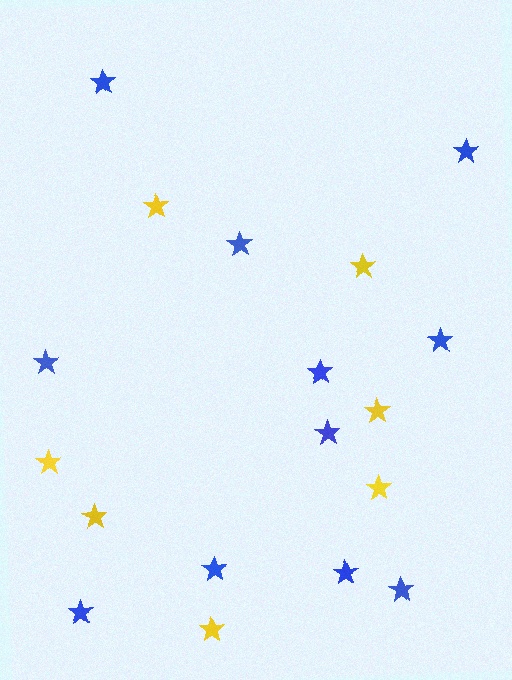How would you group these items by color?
There are 2 groups: one group of yellow stars (7) and one group of blue stars (11).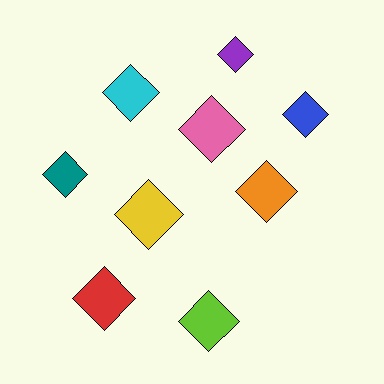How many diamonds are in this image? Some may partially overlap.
There are 9 diamonds.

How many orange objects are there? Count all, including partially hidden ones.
There is 1 orange object.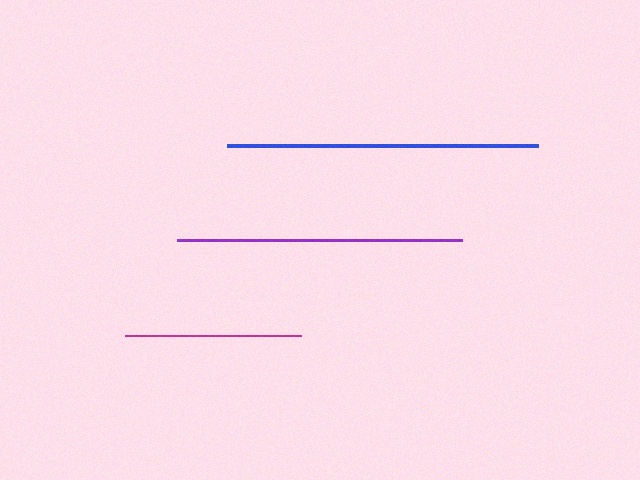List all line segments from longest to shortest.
From longest to shortest: blue, purple, magenta.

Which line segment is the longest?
The blue line is the longest at approximately 311 pixels.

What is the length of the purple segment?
The purple segment is approximately 285 pixels long.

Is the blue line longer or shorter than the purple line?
The blue line is longer than the purple line.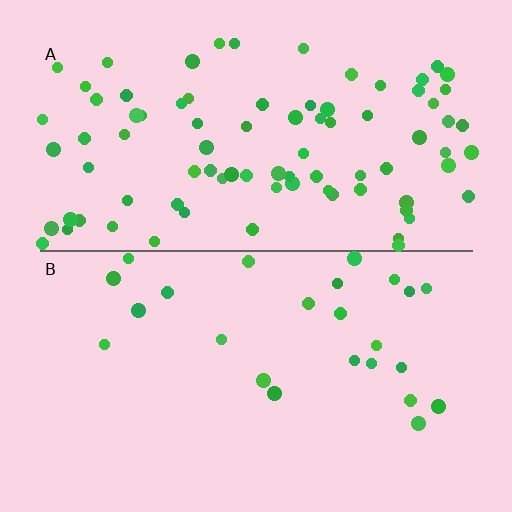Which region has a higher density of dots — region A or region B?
A (the top).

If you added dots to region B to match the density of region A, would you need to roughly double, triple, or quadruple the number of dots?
Approximately triple.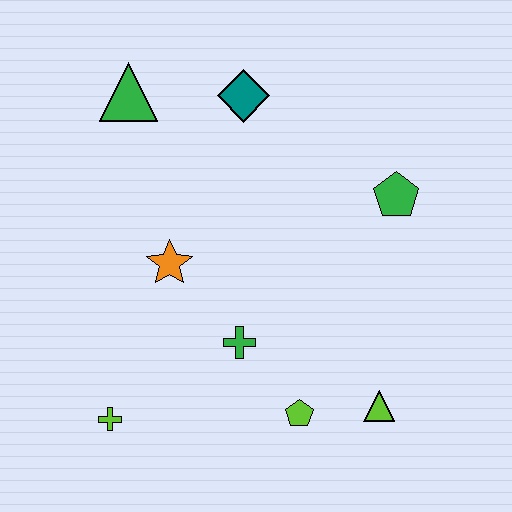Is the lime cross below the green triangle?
Yes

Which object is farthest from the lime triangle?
The green triangle is farthest from the lime triangle.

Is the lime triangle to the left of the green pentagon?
Yes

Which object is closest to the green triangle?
The teal diamond is closest to the green triangle.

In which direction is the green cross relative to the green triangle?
The green cross is below the green triangle.